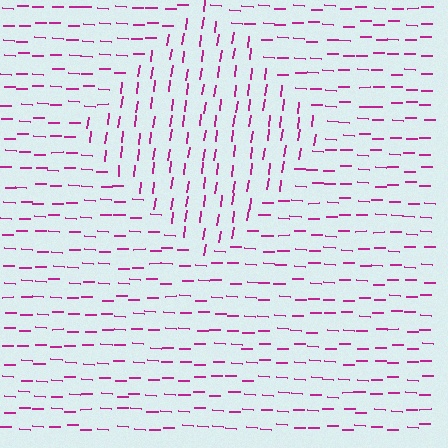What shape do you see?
I see a diamond.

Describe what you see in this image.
The image is filled with small magenta line segments. A diamond region in the image has lines oriented differently from the surrounding lines, creating a visible texture boundary.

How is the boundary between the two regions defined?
The boundary is defined purely by a change in line orientation (approximately 84 degrees difference). All lines are the same color and thickness.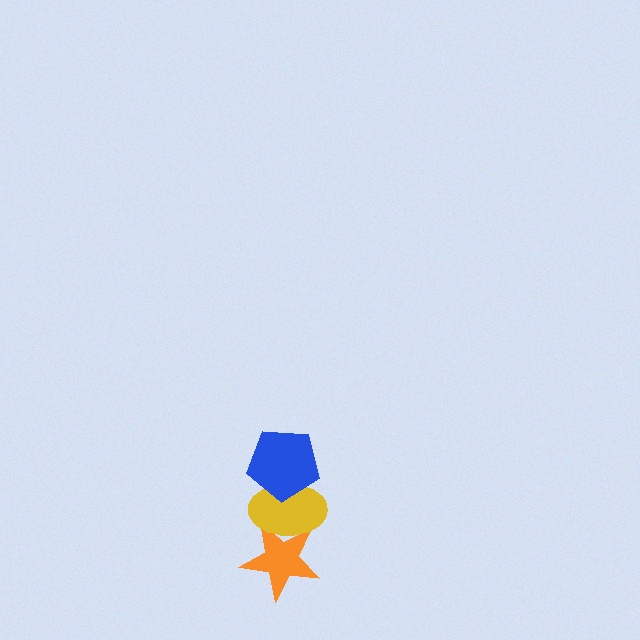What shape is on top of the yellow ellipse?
The blue pentagon is on top of the yellow ellipse.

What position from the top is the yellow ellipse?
The yellow ellipse is 2nd from the top.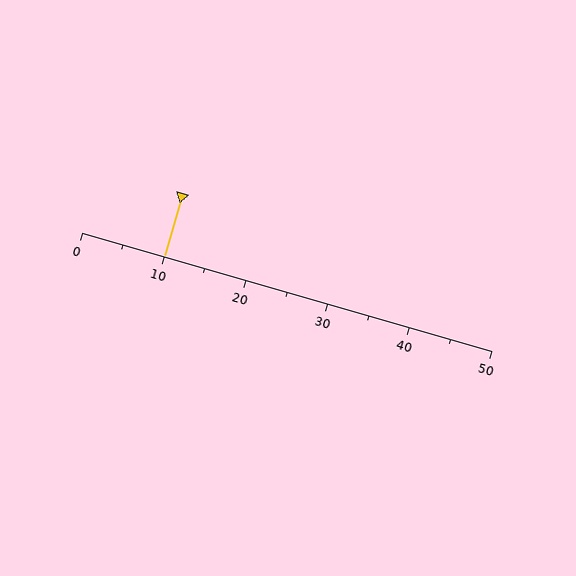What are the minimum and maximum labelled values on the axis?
The axis runs from 0 to 50.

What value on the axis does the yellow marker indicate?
The marker indicates approximately 10.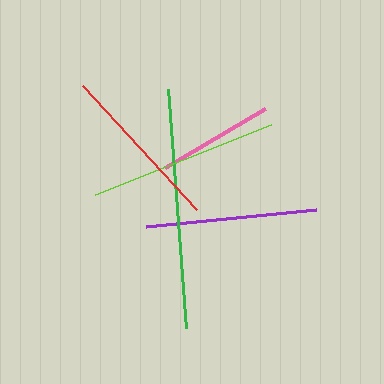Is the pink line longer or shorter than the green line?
The green line is longer than the pink line.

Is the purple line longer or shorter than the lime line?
The lime line is longer than the purple line.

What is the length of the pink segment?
The pink segment is approximately 116 pixels long.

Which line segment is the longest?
The green line is the longest at approximately 239 pixels.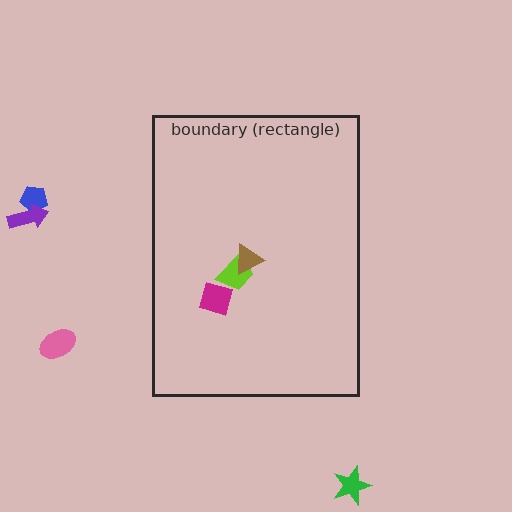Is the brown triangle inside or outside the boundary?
Inside.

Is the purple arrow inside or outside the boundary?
Outside.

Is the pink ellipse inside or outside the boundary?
Outside.